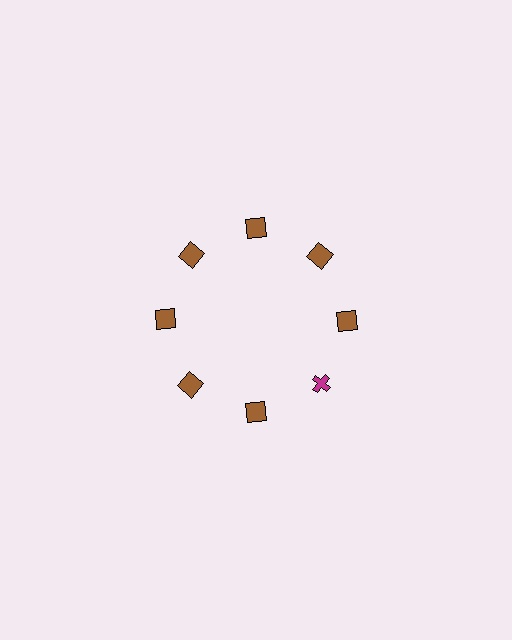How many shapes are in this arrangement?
There are 8 shapes arranged in a ring pattern.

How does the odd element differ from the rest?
It differs in both color (magenta instead of brown) and shape (cross instead of square).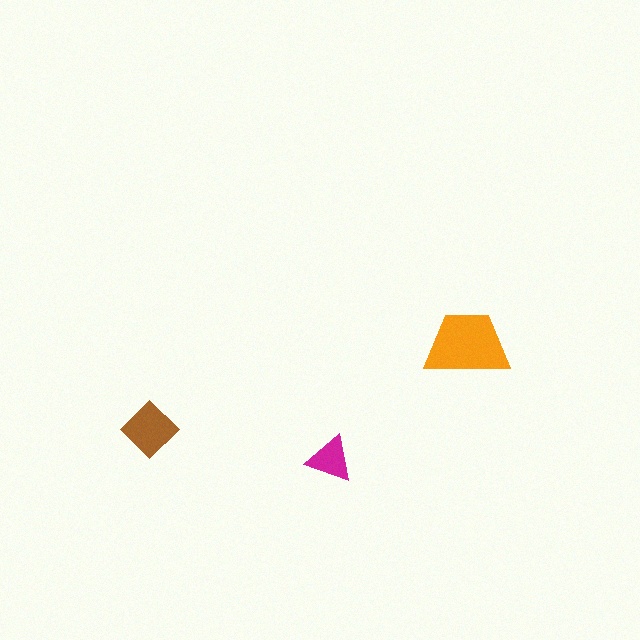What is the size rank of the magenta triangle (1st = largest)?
3rd.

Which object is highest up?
The orange trapezoid is topmost.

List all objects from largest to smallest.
The orange trapezoid, the brown diamond, the magenta triangle.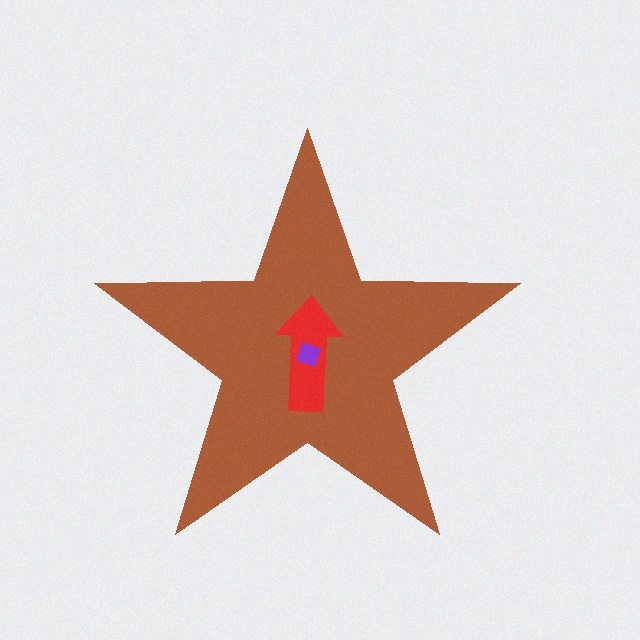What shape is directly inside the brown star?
The red arrow.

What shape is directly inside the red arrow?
The purple diamond.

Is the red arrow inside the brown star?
Yes.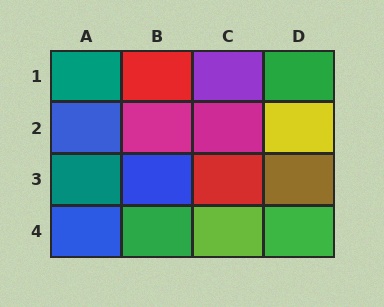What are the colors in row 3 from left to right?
Teal, blue, red, brown.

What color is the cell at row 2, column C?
Magenta.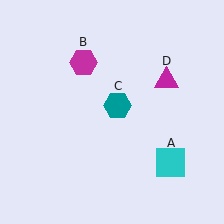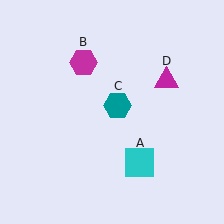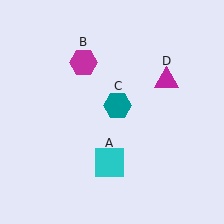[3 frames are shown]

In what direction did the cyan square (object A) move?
The cyan square (object A) moved left.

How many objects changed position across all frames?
1 object changed position: cyan square (object A).